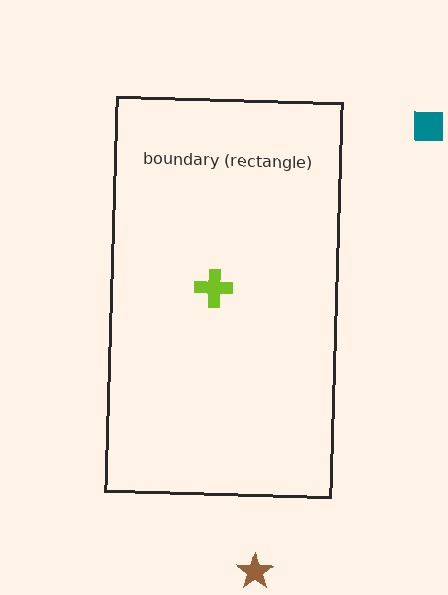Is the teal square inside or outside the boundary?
Outside.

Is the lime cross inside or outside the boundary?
Inside.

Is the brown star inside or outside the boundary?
Outside.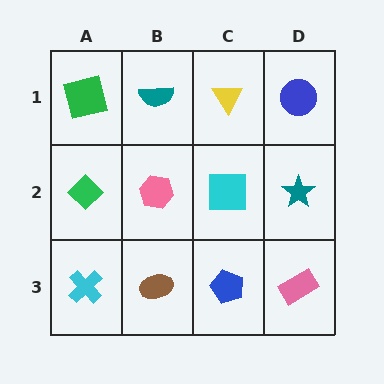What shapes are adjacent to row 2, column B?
A teal semicircle (row 1, column B), a brown ellipse (row 3, column B), a green diamond (row 2, column A), a cyan square (row 2, column C).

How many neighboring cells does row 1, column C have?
3.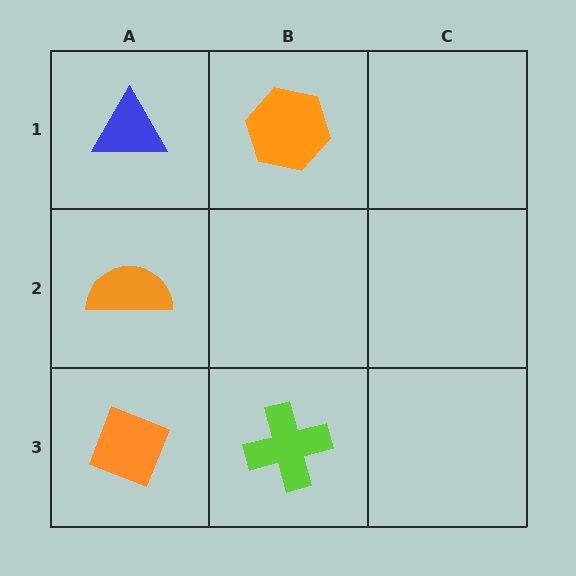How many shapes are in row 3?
2 shapes.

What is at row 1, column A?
A blue triangle.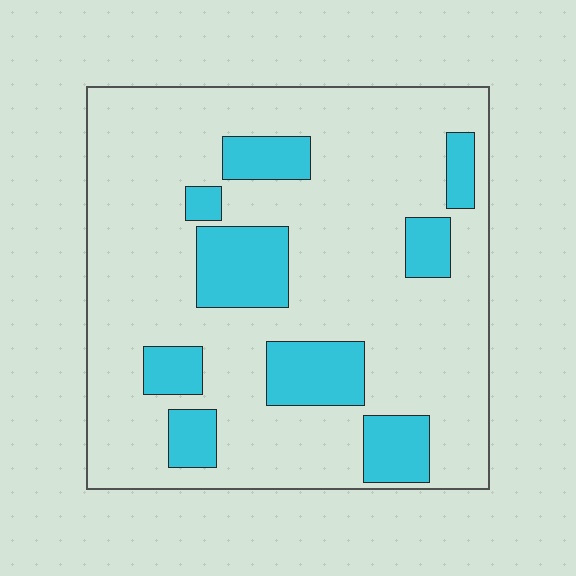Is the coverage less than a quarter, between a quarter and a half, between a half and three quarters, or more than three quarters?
Less than a quarter.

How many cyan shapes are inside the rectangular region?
9.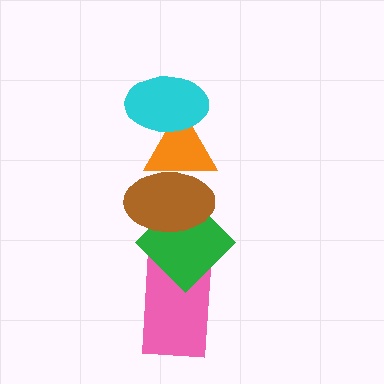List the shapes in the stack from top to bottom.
From top to bottom: the cyan ellipse, the orange triangle, the brown ellipse, the green diamond, the pink rectangle.